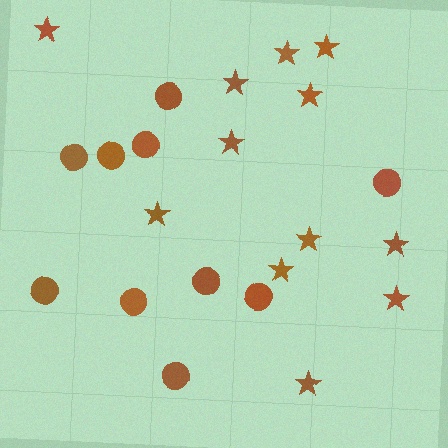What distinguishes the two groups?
There are 2 groups: one group of stars (12) and one group of circles (10).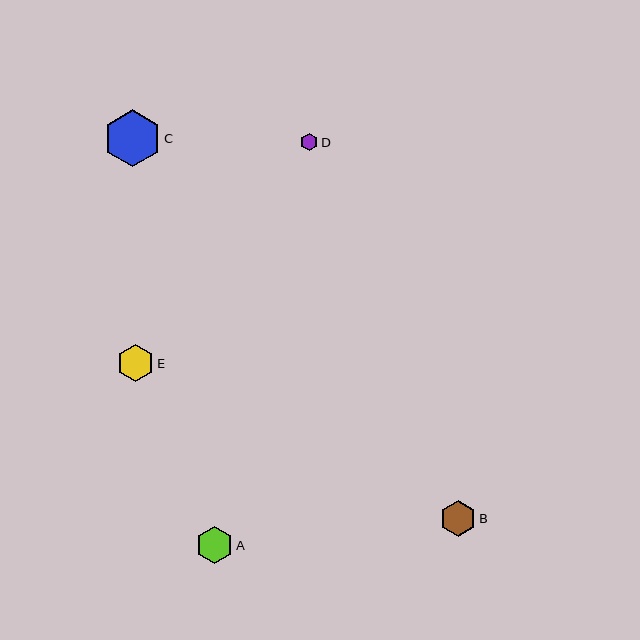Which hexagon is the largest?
Hexagon C is the largest with a size of approximately 57 pixels.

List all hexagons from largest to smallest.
From largest to smallest: C, E, B, A, D.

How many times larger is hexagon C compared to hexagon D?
Hexagon C is approximately 3.3 times the size of hexagon D.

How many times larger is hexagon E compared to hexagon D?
Hexagon E is approximately 2.1 times the size of hexagon D.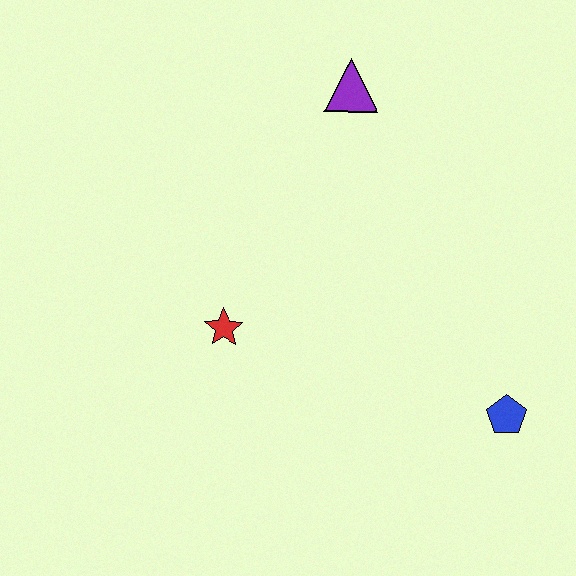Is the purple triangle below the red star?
No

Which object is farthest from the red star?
The blue pentagon is farthest from the red star.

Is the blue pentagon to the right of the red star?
Yes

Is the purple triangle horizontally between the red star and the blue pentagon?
Yes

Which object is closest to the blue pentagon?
The red star is closest to the blue pentagon.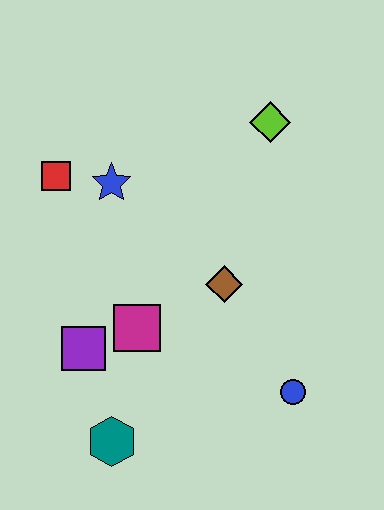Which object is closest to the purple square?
The magenta square is closest to the purple square.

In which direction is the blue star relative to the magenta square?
The blue star is above the magenta square.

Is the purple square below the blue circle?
No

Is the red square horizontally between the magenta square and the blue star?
No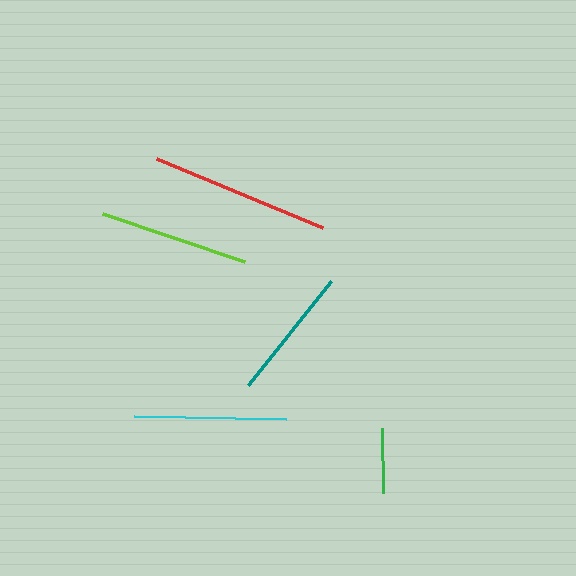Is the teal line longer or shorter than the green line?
The teal line is longer than the green line.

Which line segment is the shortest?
The green line is the shortest at approximately 66 pixels.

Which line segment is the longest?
The red line is the longest at approximately 179 pixels.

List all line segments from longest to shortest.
From longest to shortest: red, cyan, lime, teal, green.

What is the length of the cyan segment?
The cyan segment is approximately 151 pixels long.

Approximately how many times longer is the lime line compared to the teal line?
The lime line is approximately 1.1 times the length of the teal line.